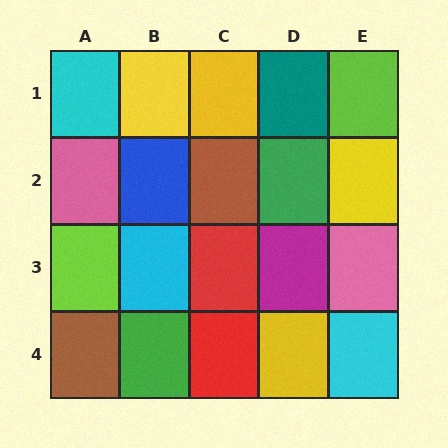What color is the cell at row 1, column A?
Cyan.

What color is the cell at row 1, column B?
Yellow.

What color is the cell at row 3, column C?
Red.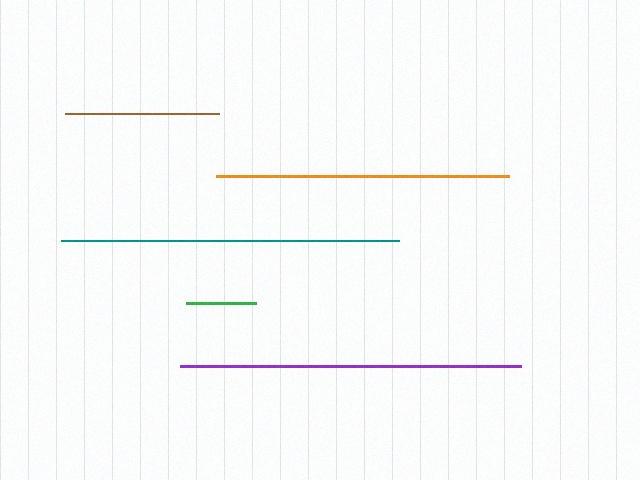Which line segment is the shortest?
The green line is the shortest at approximately 69 pixels.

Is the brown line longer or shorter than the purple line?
The purple line is longer than the brown line.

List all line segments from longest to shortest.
From longest to shortest: purple, teal, orange, brown, green.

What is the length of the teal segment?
The teal segment is approximately 338 pixels long.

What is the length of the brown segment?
The brown segment is approximately 154 pixels long.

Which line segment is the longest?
The purple line is the longest at approximately 341 pixels.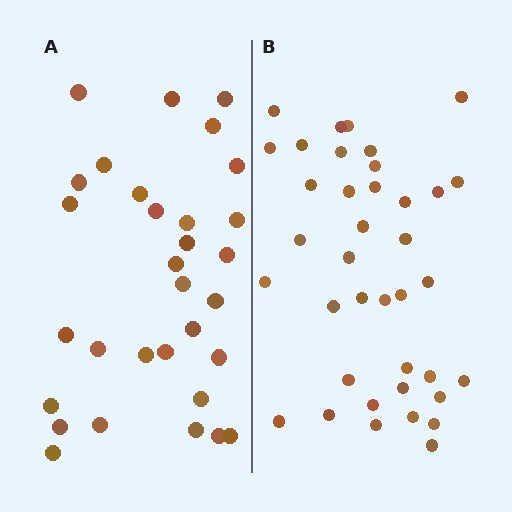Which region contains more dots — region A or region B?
Region B (the right region) has more dots.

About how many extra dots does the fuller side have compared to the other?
Region B has roughly 8 or so more dots than region A.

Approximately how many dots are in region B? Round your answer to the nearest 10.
About 40 dots. (The exact count is 38, which rounds to 40.)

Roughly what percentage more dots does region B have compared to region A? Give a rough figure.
About 25% more.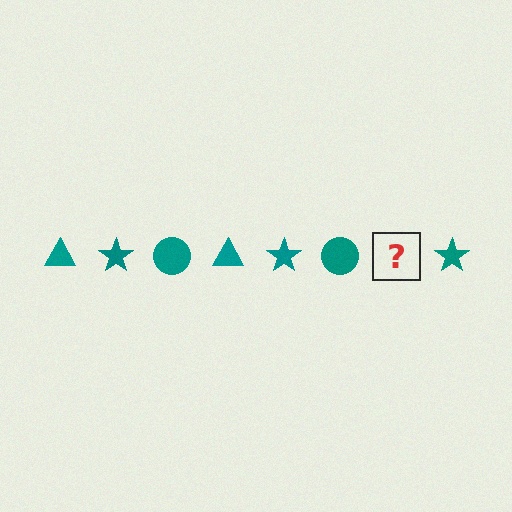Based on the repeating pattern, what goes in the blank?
The blank should be a teal triangle.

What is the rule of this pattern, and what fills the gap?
The rule is that the pattern cycles through triangle, star, circle shapes in teal. The gap should be filled with a teal triangle.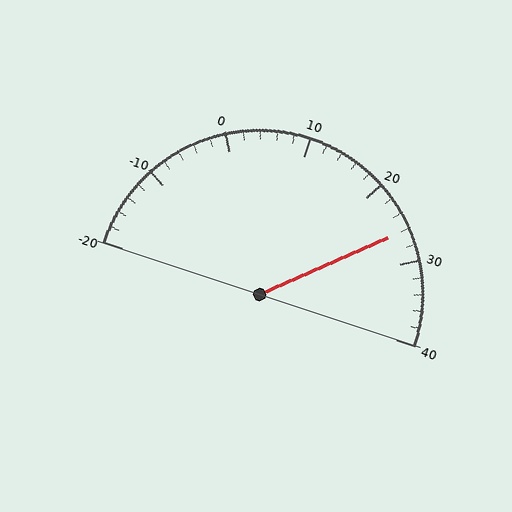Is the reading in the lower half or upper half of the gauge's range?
The reading is in the upper half of the range (-20 to 40).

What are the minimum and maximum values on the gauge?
The gauge ranges from -20 to 40.